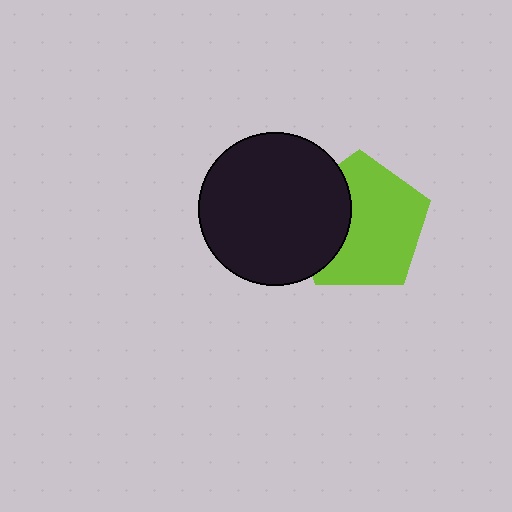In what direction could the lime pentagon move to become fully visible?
The lime pentagon could move right. That would shift it out from behind the black circle entirely.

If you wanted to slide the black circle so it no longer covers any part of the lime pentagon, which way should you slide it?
Slide it left — that is the most direct way to separate the two shapes.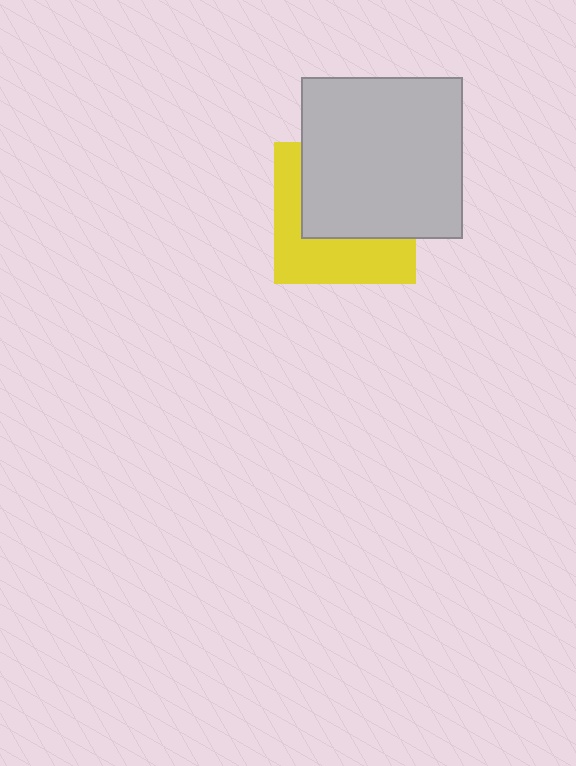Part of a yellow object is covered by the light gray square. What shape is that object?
It is a square.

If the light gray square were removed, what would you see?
You would see the complete yellow square.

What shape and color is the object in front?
The object in front is a light gray square.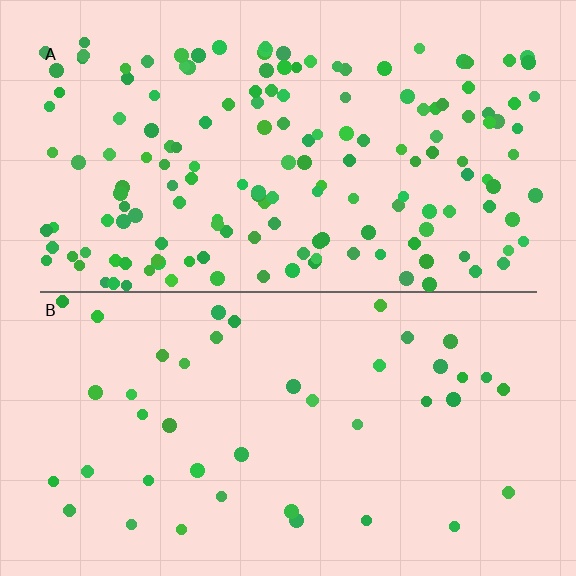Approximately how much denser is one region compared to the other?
Approximately 3.8× — region A over region B.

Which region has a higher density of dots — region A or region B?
A (the top).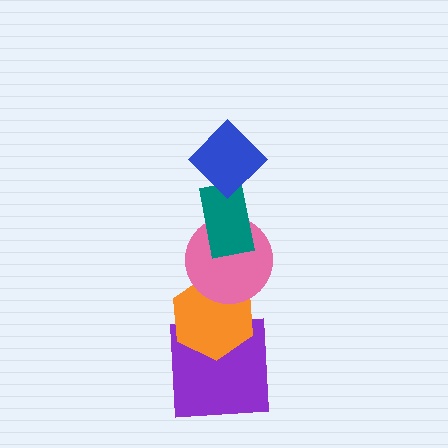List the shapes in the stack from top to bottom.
From top to bottom: the blue diamond, the teal rectangle, the pink circle, the orange hexagon, the purple square.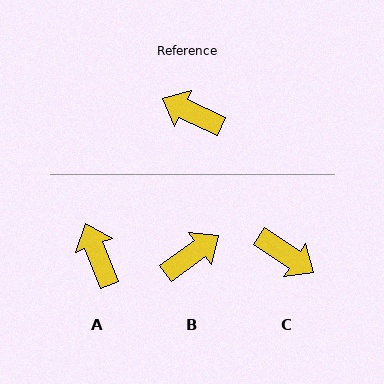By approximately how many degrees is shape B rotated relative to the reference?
Approximately 119 degrees clockwise.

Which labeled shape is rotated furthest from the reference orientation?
C, about 171 degrees away.